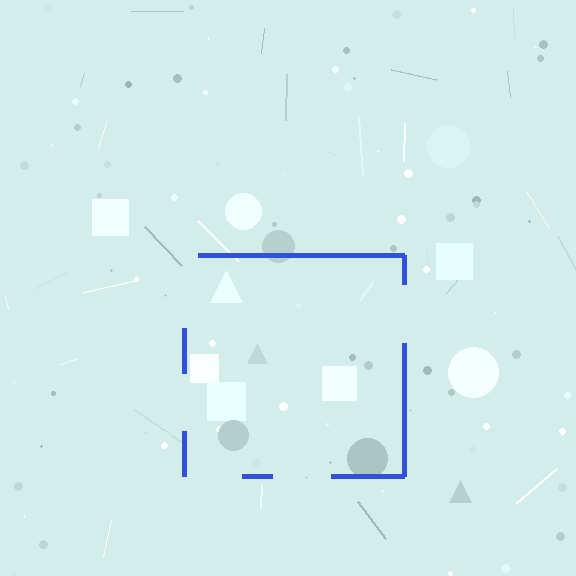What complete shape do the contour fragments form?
The contour fragments form a square.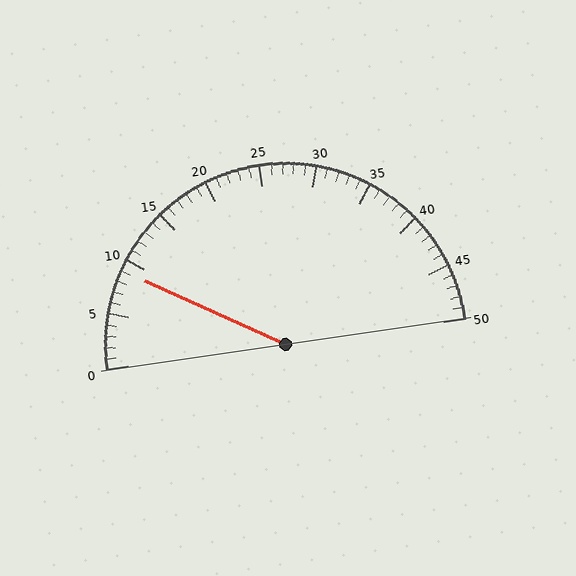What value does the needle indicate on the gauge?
The needle indicates approximately 9.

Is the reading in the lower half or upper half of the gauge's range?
The reading is in the lower half of the range (0 to 50).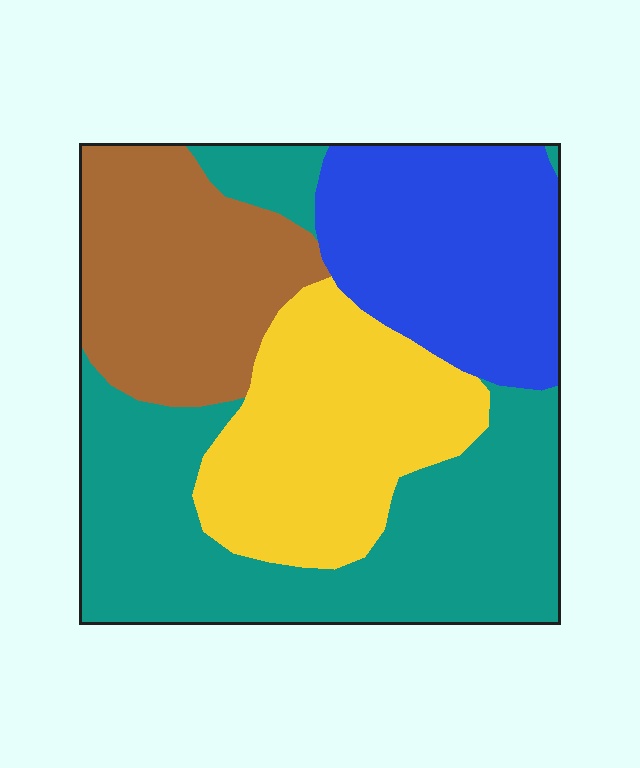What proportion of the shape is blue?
Blue takes up less than a quarter of the shape.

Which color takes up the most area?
Teal, at roughly 35%.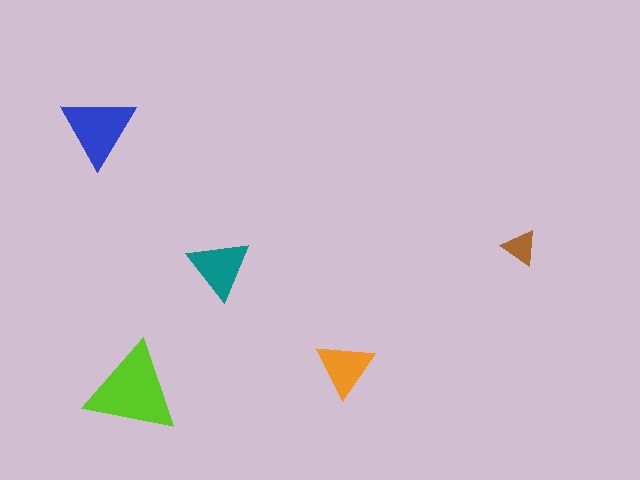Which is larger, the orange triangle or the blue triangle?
The blue one.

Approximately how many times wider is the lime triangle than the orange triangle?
About 1.5 times wider.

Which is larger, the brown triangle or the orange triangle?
The orange one.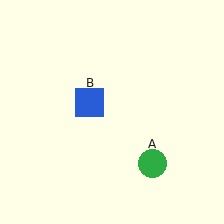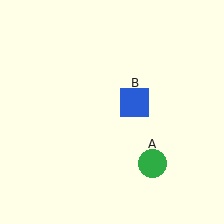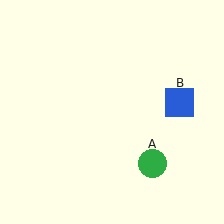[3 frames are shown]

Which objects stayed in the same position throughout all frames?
Green circle (object A) remained stationary.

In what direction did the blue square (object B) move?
The blue square (object B) moved right.